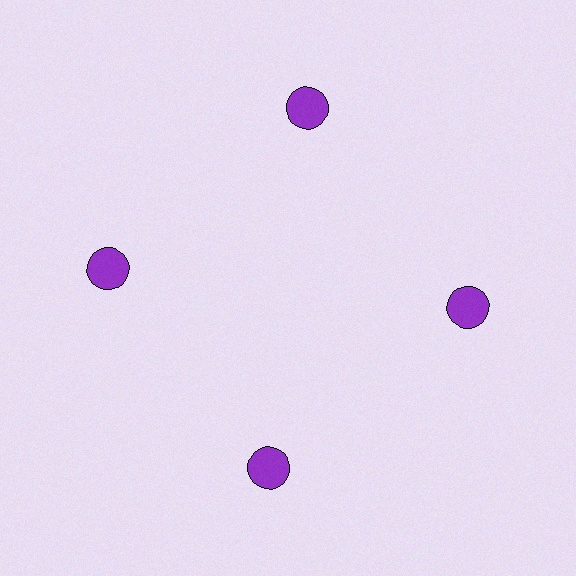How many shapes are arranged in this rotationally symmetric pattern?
There are 4 shapes, arranged in 4 groups of 1.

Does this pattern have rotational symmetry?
Yes, this pattern has 4-fold rotational symmetry. It looks the same after rotating 90 degrees around the center.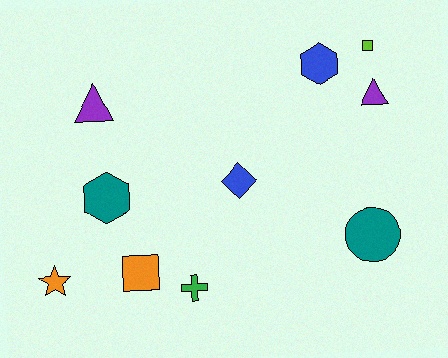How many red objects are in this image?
There are no red objects.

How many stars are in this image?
There is 1 star.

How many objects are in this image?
There are 10 objects.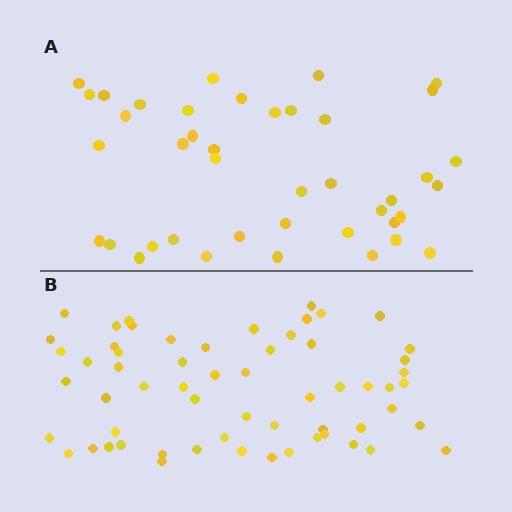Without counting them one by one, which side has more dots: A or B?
Region B (the bottom region) has more dots.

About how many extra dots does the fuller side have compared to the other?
Region B has approximately 20 more dots than region A.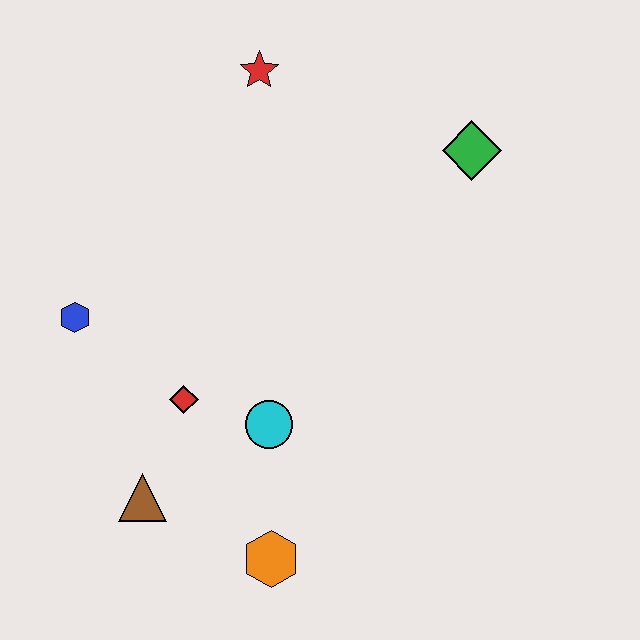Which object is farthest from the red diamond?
The green diamond is farthest from the red diamond.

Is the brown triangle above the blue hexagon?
No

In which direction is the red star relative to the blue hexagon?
The red star is above the blue hexagon.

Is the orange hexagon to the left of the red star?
No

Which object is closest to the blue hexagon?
The red diamond is closest to the blue hexagon.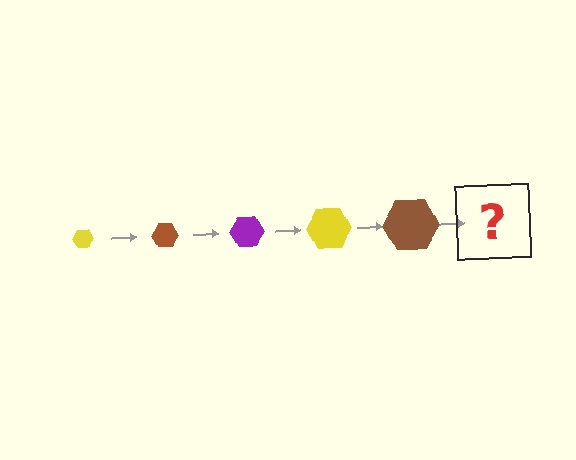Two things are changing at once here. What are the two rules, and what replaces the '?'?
The two rules are that the hexagon grows larger each step and the color cycles through yellow, brown, and purple. The '?' should be a purple hexagon, larger than the previous one.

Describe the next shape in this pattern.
It should be a purple hexagon, larger than the previous one.